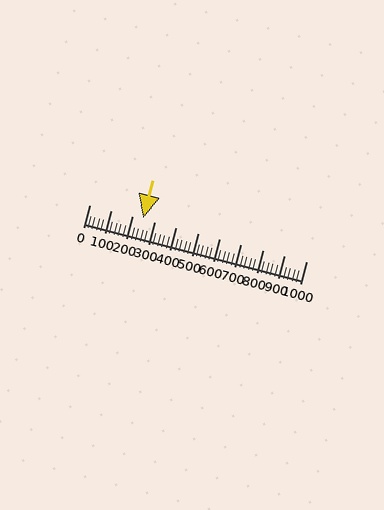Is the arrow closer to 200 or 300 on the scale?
The arrow is closer to 200.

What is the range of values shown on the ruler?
The ruler shows values from 0 to 1000.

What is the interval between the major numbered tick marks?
The major tick marks are spaced 100 units apart.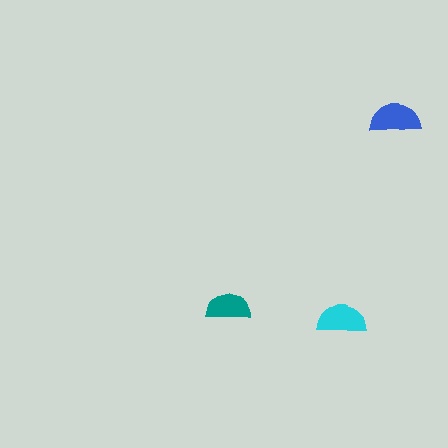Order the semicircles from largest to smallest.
the blue one, the cyan one, the teal one.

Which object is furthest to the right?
The blue semicircle is rightmost.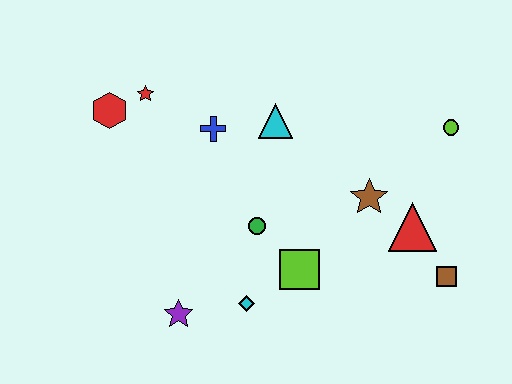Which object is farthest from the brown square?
The red hexagon is farthest from the brown square.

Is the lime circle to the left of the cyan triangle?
No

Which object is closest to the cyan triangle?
The blue cross is closest to the cyan triangle.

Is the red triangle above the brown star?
No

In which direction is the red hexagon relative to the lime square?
The red hexagon is to the left of the lime square.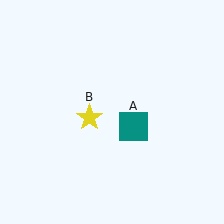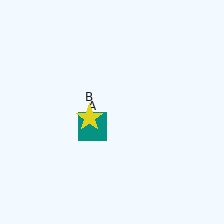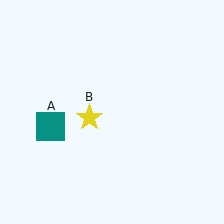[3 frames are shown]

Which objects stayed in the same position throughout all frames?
Yellow star (object B) remained stationary.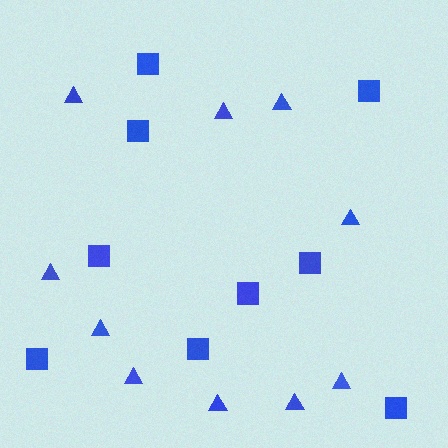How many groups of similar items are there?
There are 2 groups: one group of triangles (10) and one group of squares (9).